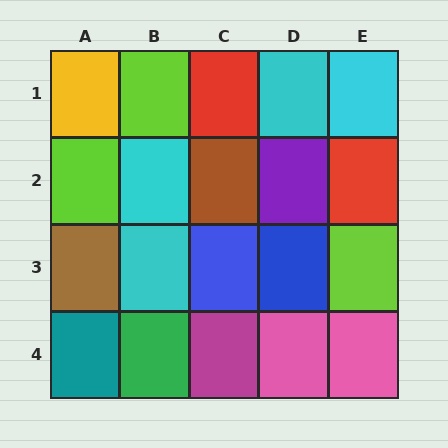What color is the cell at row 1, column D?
Cyan.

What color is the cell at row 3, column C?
Blue.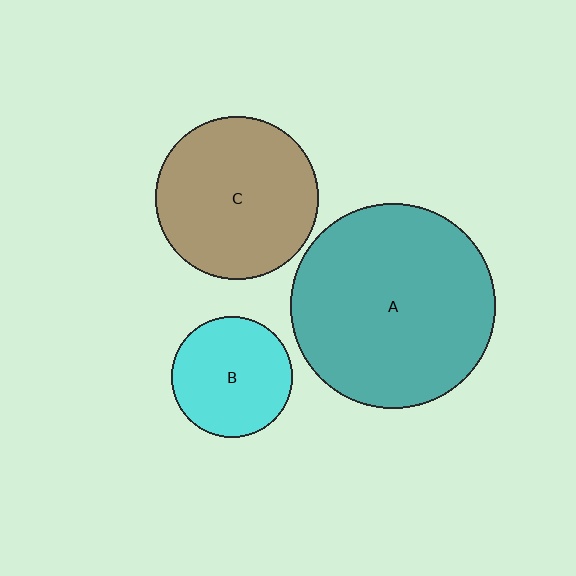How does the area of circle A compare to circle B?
Approximately 2.9 times.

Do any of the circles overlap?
No, none of the circles overlap.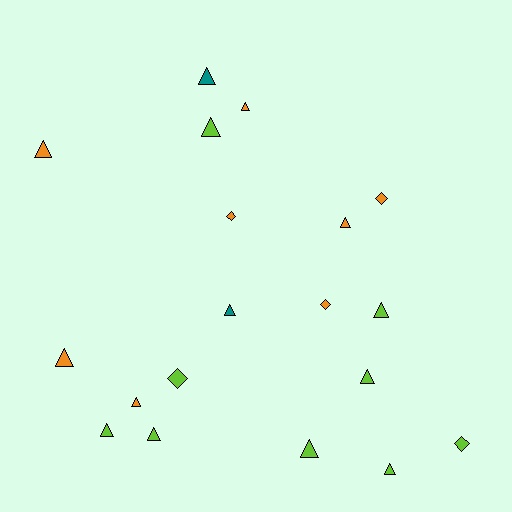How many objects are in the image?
There are 19 objects.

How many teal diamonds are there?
There are no teal diamonds.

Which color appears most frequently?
Lime, with 9 objects.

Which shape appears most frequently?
Triangle, with 14 objects.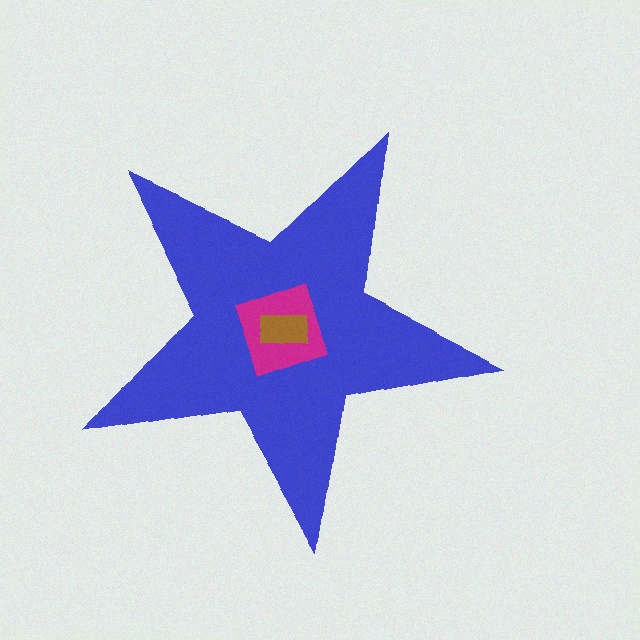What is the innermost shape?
The brown rectangle.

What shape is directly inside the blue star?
The magenta square.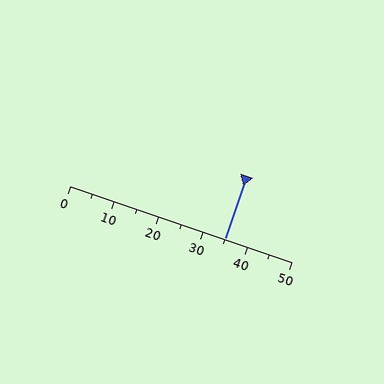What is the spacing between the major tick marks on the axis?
The major ticks are spaced 10 apart.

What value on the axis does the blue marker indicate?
The marker indicates approximately 35.